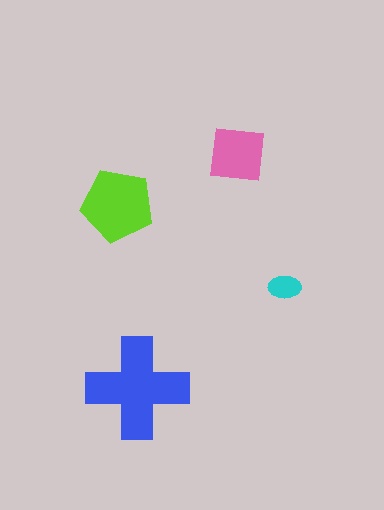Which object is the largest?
The blue cross.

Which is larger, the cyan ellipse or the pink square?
The pink square.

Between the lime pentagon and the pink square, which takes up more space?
The lime pentagon.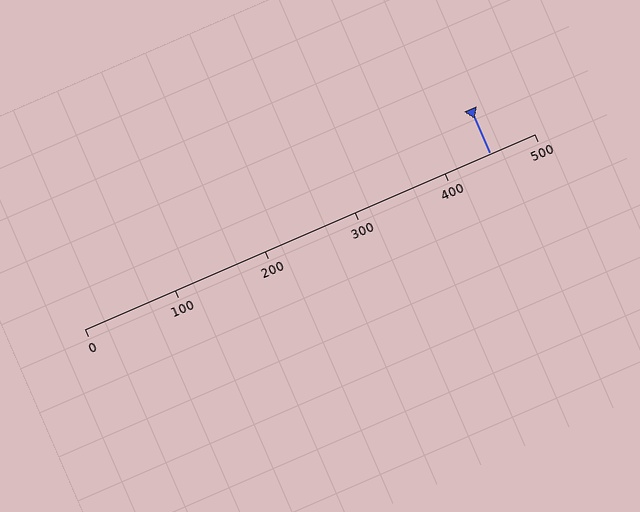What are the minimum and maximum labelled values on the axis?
The axis runs from 0 to 500.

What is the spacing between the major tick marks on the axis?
The major ticks are spaced 100 apart.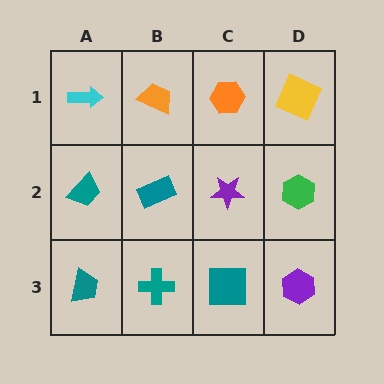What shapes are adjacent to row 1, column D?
A green hexagon (row 2, column D), an orange hexagon (row 1, column C).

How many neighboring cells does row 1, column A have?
2.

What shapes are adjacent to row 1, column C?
A purple star (row 2, column C), an orange trapezoid (row 1, column B), a yellow square (row 1, column D).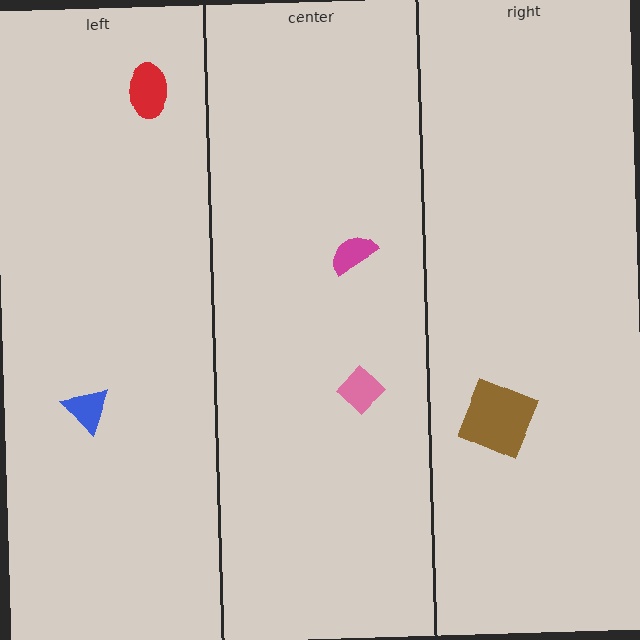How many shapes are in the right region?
1.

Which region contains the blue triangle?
The left region.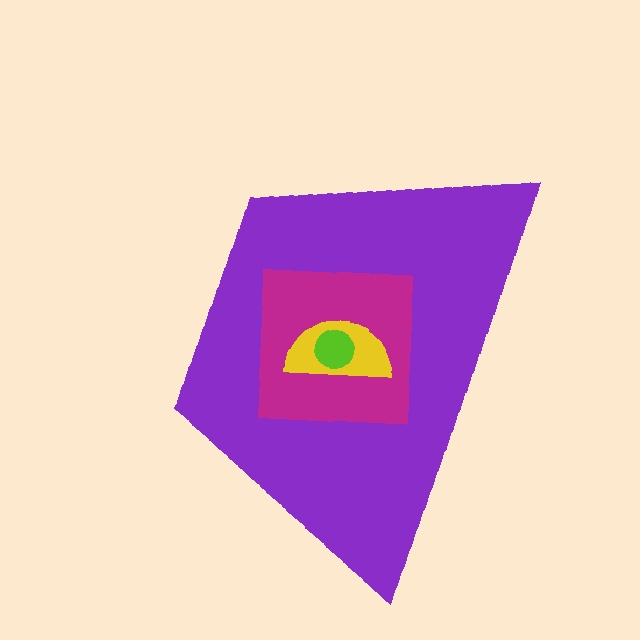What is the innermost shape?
The lime circle.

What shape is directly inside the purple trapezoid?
The magenta square.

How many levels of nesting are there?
4.